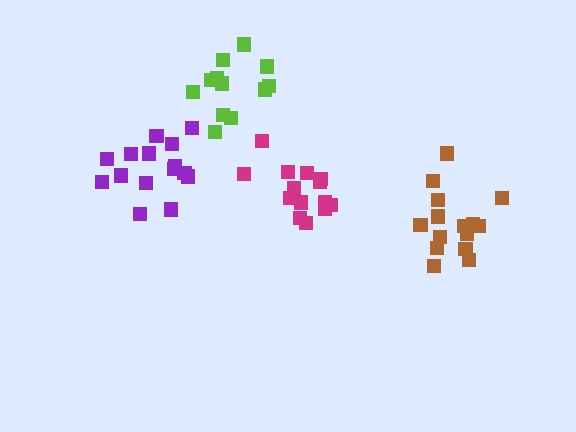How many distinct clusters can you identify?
There are 4 distinct clusters.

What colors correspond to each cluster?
The clusters are colored: brown, purple, lime, magenta.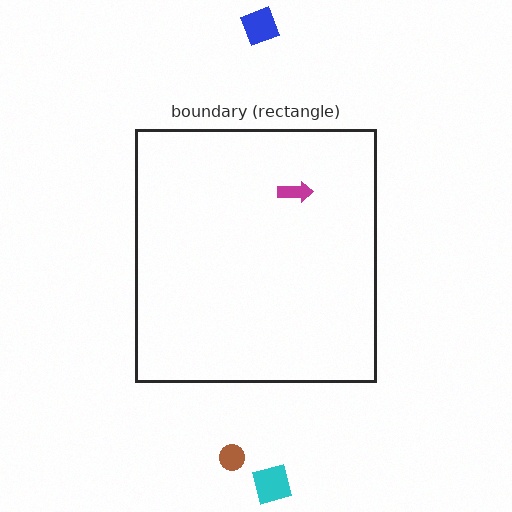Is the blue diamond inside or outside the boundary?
Outside.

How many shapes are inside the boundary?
1 inside, 3 outside.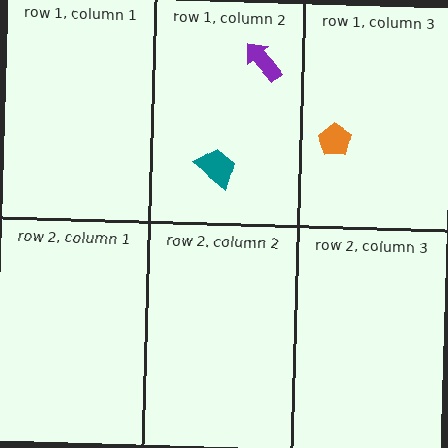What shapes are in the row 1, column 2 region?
The purple arrow, the teal trapezoid.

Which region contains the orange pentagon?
The row 1, column 3 region.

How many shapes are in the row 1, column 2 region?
2.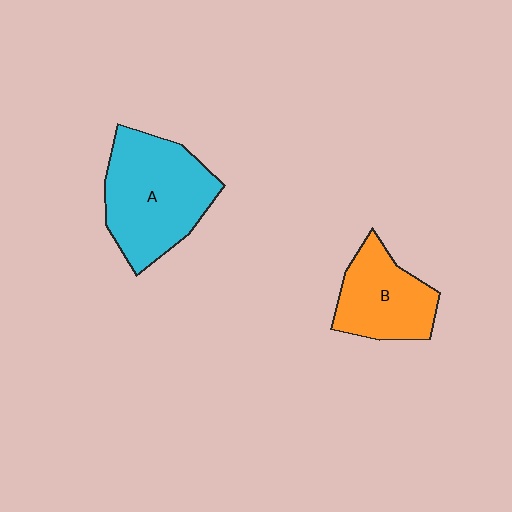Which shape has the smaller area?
Shape B (orange).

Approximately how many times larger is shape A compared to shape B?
Approximately 1.5 times.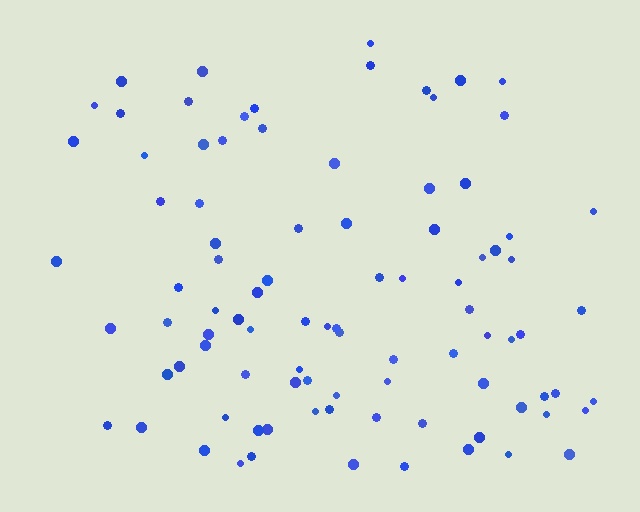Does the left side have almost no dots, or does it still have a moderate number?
Still a moderate number, just noticeably fewer than the right.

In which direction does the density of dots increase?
From left to right, with the right side densest.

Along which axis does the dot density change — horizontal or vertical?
Horizontal.